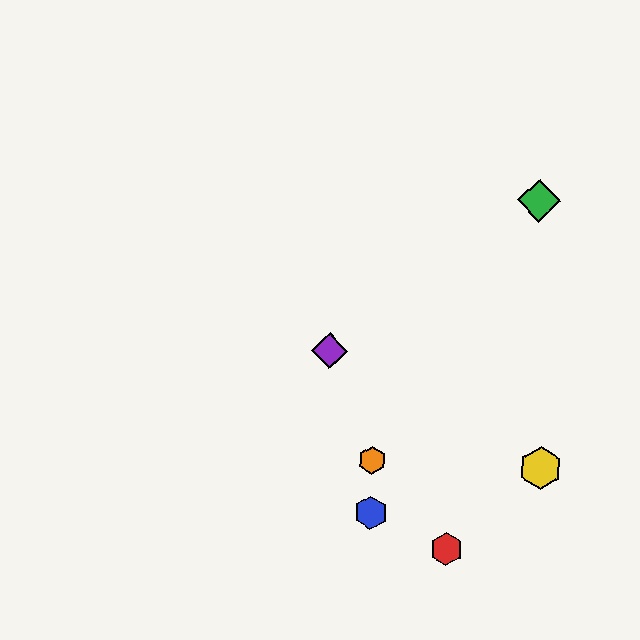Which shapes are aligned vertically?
The blue hexagon, the orange hexagon are aligned vertically.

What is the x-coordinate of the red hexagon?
The red hexagon is at x≈447.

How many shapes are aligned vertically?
2 shapes (the blue hexagon, the orange hexagon) are aligned vertically.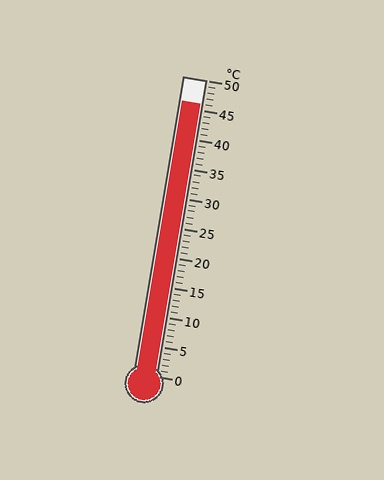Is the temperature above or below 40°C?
The temperature is above 40°C.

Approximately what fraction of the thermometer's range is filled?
The thermometer is filled to approximately 90% of its range.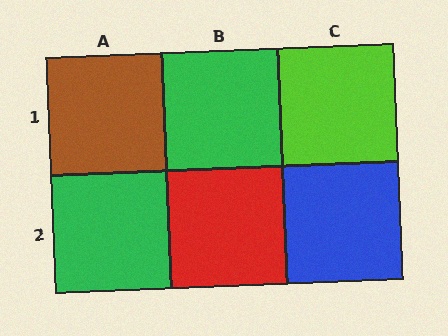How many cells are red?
1 cell is red.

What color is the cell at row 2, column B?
Red.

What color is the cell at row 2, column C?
Blue.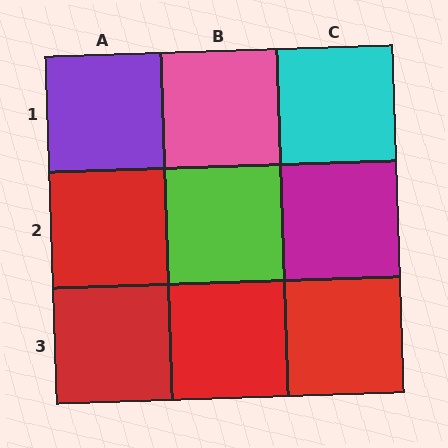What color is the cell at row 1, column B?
Pink.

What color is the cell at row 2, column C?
Magenta.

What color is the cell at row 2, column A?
Red.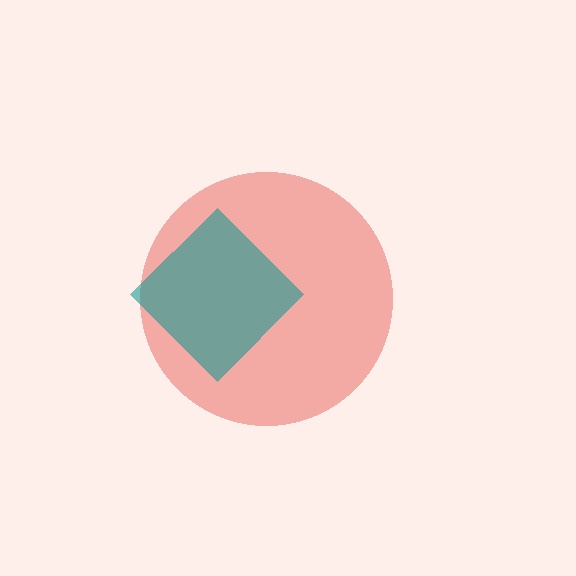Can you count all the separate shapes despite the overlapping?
Yes, there are 2 separate shapes.